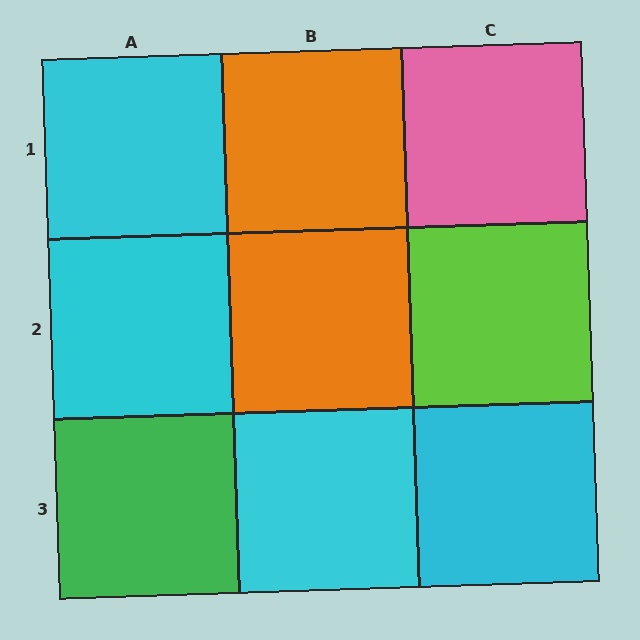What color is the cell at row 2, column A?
Cyan.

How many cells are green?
1 cell is green.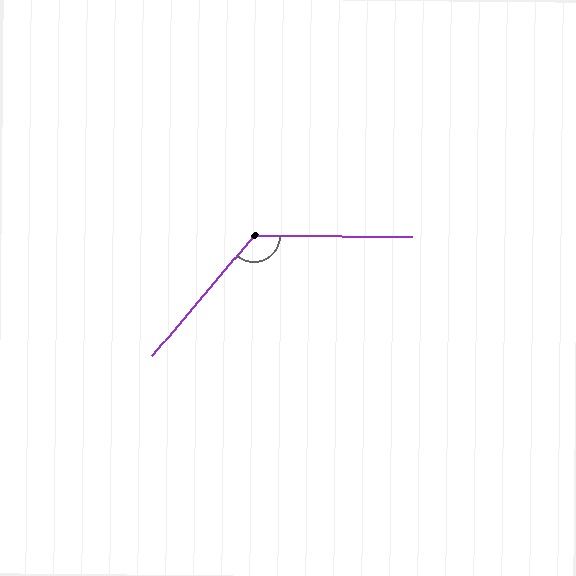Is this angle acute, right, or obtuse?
It is obtuse.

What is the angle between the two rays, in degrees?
Approximately 130 degrees.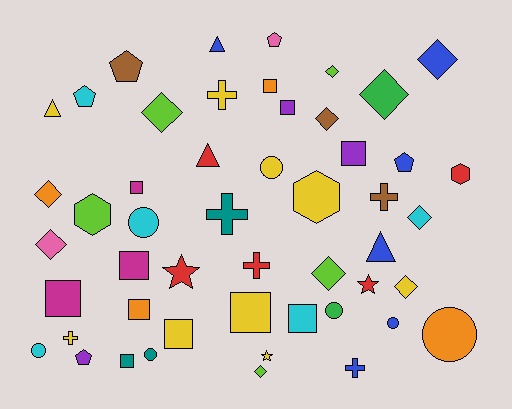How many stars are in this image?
There are 3 stars.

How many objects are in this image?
There are 50 objects.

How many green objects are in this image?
There are 2 green objects.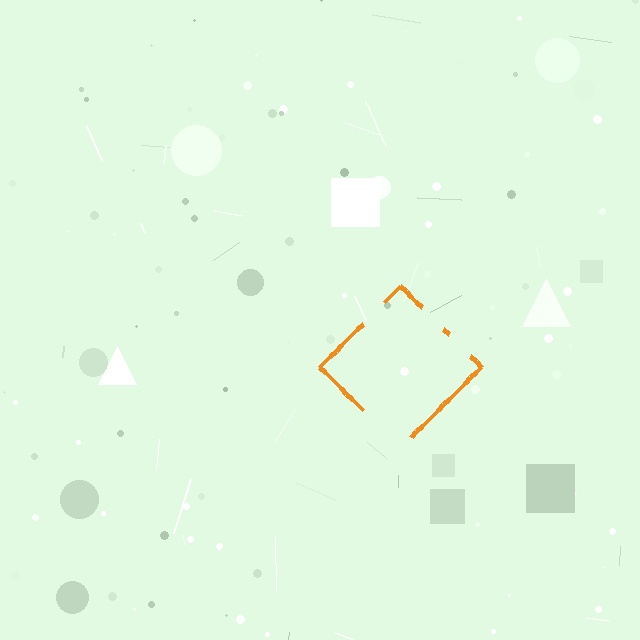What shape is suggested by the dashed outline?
The dashed outline suggests a diamond.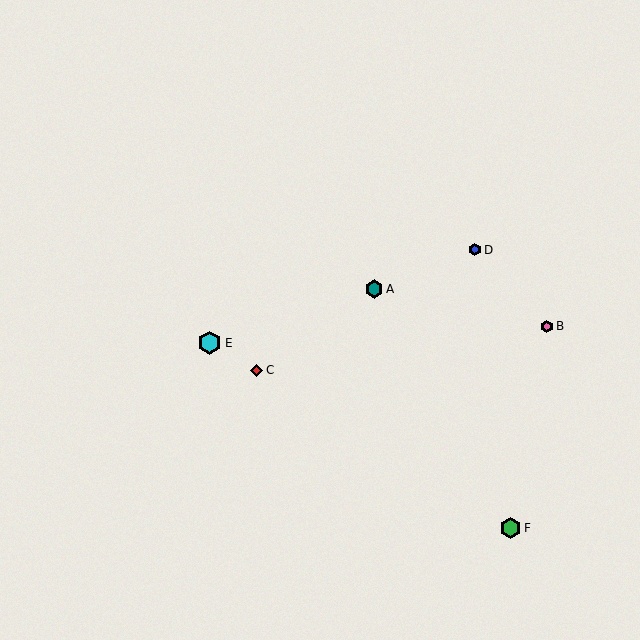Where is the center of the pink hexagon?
The center of the pink hexagon is at (547, 326).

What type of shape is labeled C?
Shape C is a red diamond.